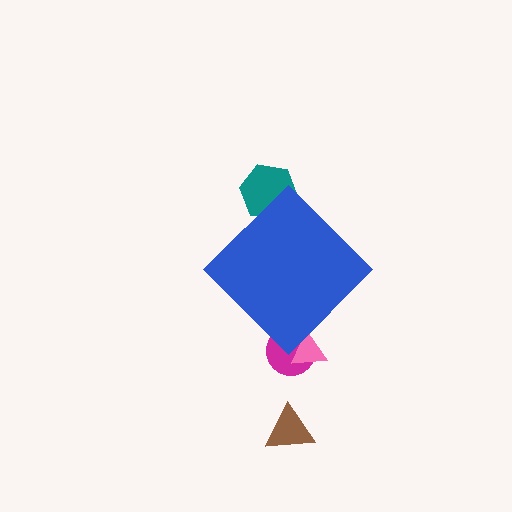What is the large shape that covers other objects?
A blue diamond.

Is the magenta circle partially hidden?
Yes, the magenta circle is partially hidden behind the blue diamond.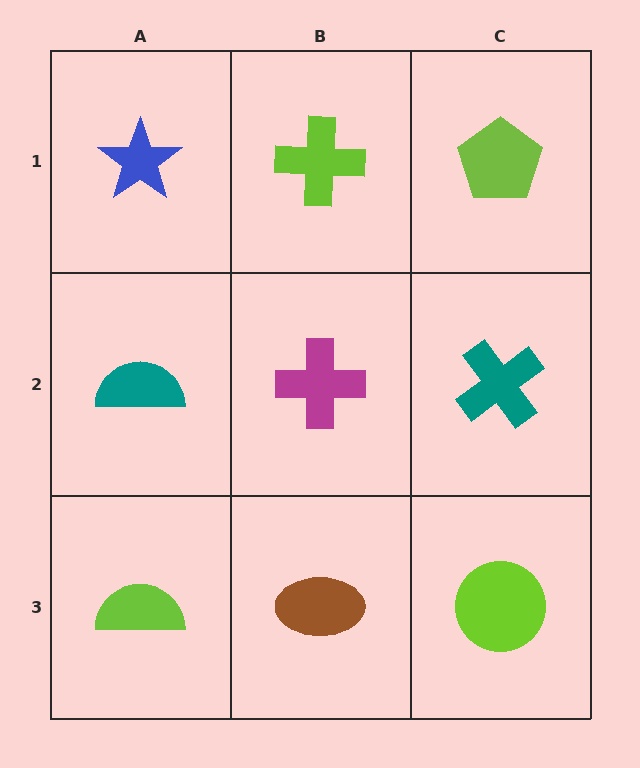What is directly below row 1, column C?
A teal cross.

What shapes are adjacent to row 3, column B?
A magenta cross (row 2, column B), a lime semicircle (row 3, column A), a lime circle (row 3, column C).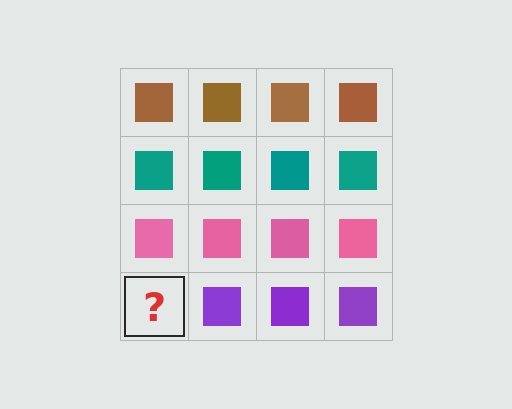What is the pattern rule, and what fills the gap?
The rule is that each row has a consistent color. The gap should be filled with a purple square.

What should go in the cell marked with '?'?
The missing cell should contain a purple square.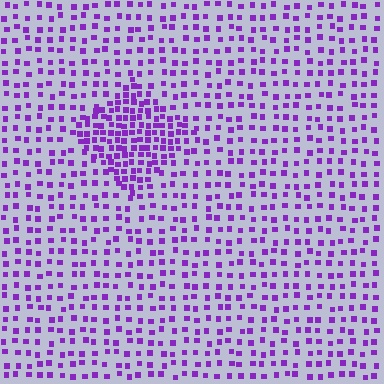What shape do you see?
I see a diamond.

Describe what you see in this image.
The image contains small purple elements arranged at two different densities. A diamond-shaped region is visible where the elements are more densely packed than the surrounding area.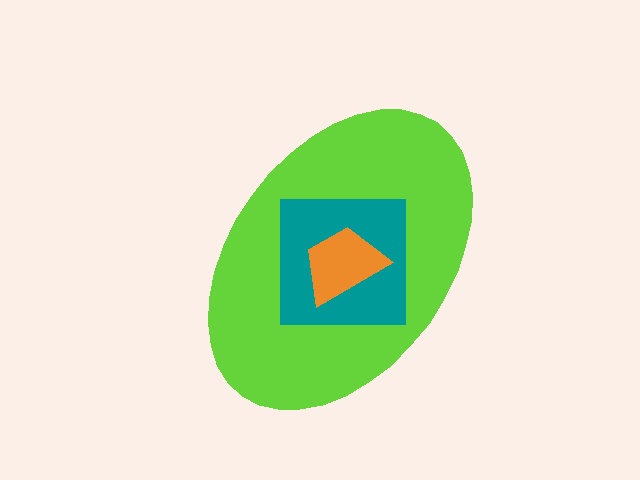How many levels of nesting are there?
3.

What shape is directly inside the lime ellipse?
The teal square.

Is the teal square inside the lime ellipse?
Yes.